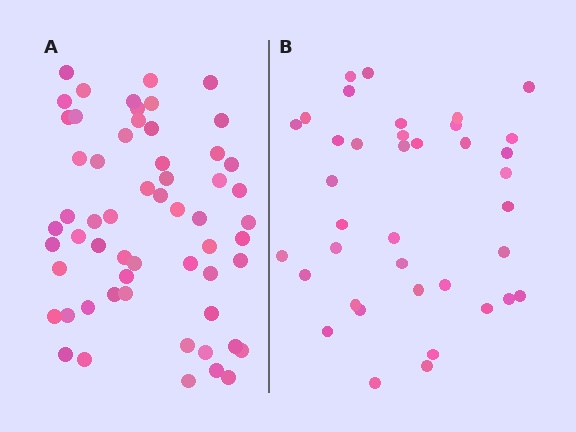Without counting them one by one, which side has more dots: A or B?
Region A (the left region) has more dots.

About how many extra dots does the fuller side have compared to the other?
Region A has approximately 20 more dots than region B.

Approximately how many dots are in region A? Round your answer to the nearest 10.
About 60 dots. (The exact count is 58, which rounds to 60.)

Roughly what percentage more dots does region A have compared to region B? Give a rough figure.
About 55% more.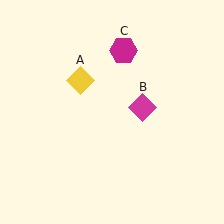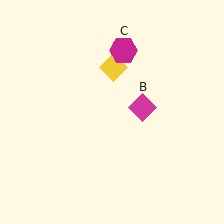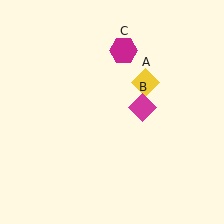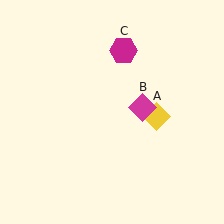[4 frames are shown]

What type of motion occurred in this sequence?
The yellow diamond (object A) rotated clockwise around the center of the scene.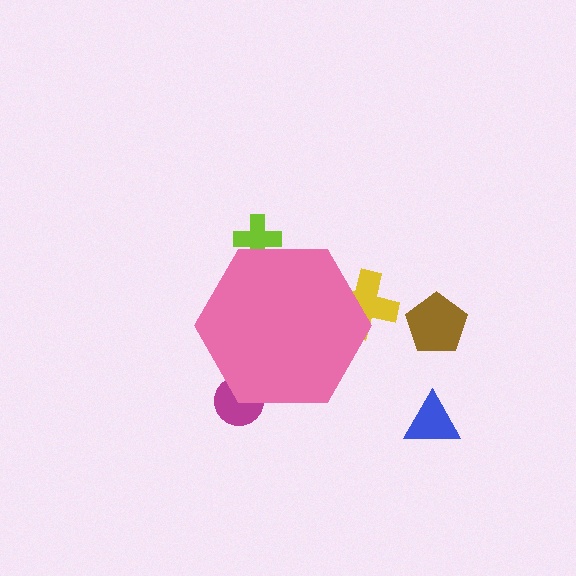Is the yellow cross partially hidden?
Yes, the yellow cross is partially hidden behind the pink hexagon.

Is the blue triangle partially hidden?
No, the blue triangle is fully visible.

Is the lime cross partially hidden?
Yes, the lime cross is partially hidden behind the pink hexagon.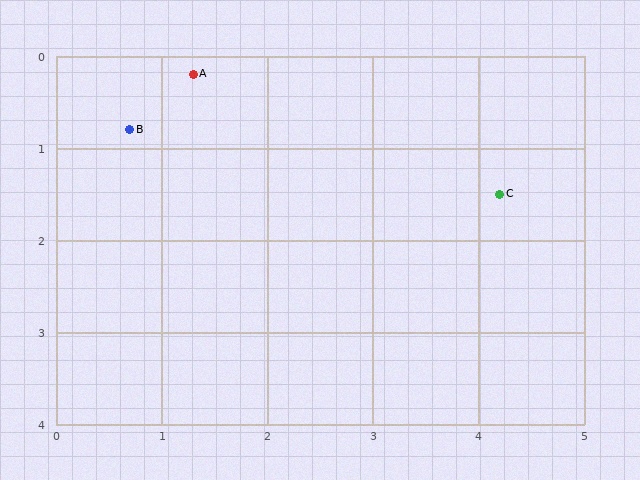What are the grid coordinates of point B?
Point B is at approximately (0.7, 0.8).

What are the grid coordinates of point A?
Point A is at approximately (1.3, 0.2).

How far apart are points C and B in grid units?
Points C and B are about 3.6 grid units apart.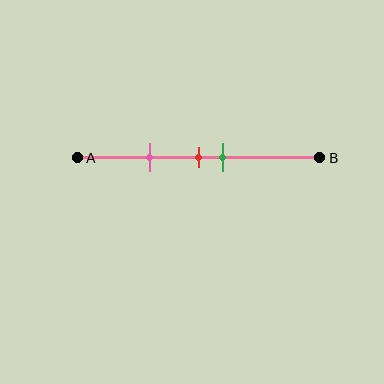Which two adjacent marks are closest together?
The red and green marks are the closest adjacent pair.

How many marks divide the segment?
There are 3 marks dividing the segment.